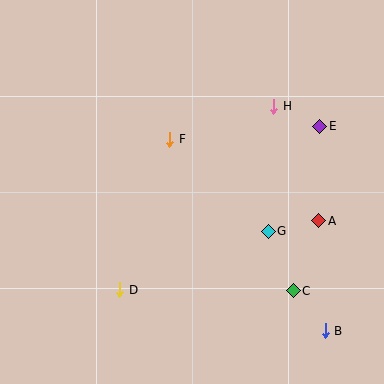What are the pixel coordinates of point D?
Point D is at (120, 290).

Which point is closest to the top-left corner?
Point F is closest to the top-left corner.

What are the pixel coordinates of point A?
Point A is at (319, 221).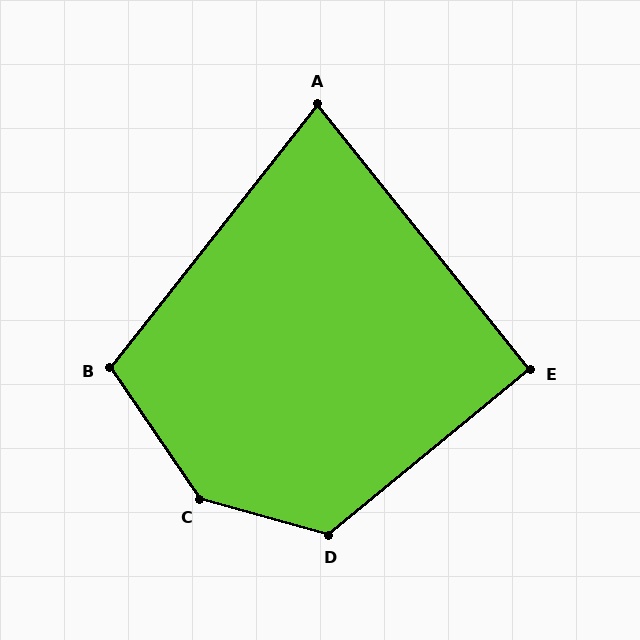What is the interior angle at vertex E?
Approximately 91 degrees (approximately right).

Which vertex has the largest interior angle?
C, at approximately 140 degrees.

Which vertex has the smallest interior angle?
A, at approximately 77 degrees.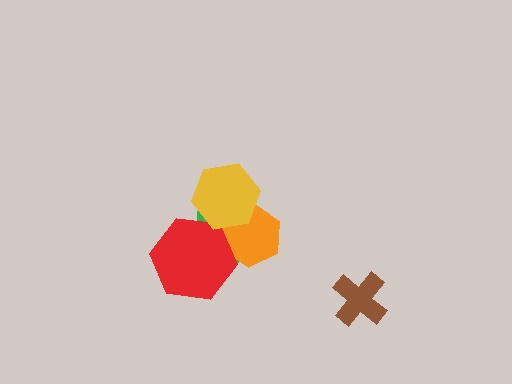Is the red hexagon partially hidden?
Yes, it is partially covered by another shape.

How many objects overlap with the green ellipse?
3 objects overlap with the green ellipse.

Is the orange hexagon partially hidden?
Yes, it is partially covered by another shape.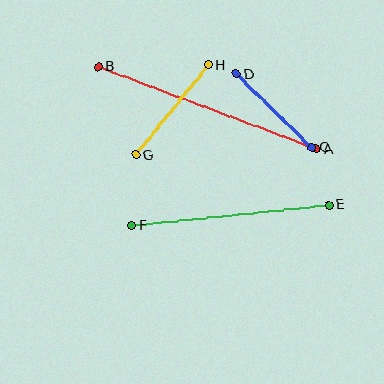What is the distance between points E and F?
The distance is approximately 198 pixels.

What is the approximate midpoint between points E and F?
The midpoint is at approximately (230, 215) pixels.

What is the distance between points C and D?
The distance is approximately 106 pixels.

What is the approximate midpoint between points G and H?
The midpoint is at approximately (172, 110) pixels.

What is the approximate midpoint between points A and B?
The midpoint is at approximately (207, 108) pixels.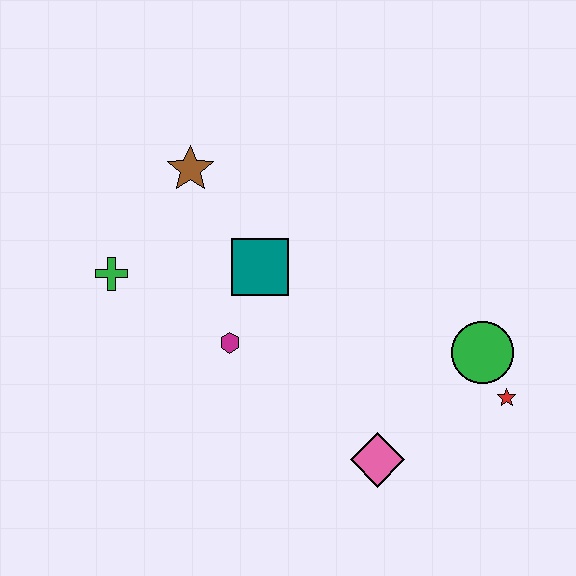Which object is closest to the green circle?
The red star is closest to the green circle.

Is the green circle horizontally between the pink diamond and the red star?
Yes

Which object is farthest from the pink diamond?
The brown star is farthest from the pink diamond.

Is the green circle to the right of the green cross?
Yes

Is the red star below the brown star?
Yes